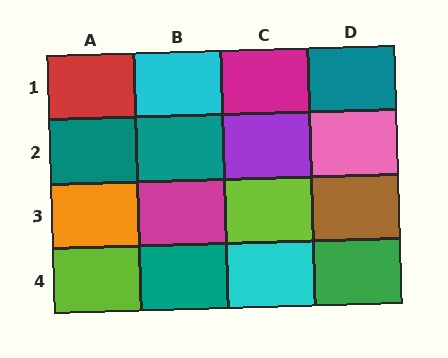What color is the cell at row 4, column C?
Cyan.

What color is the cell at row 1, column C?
Magenta.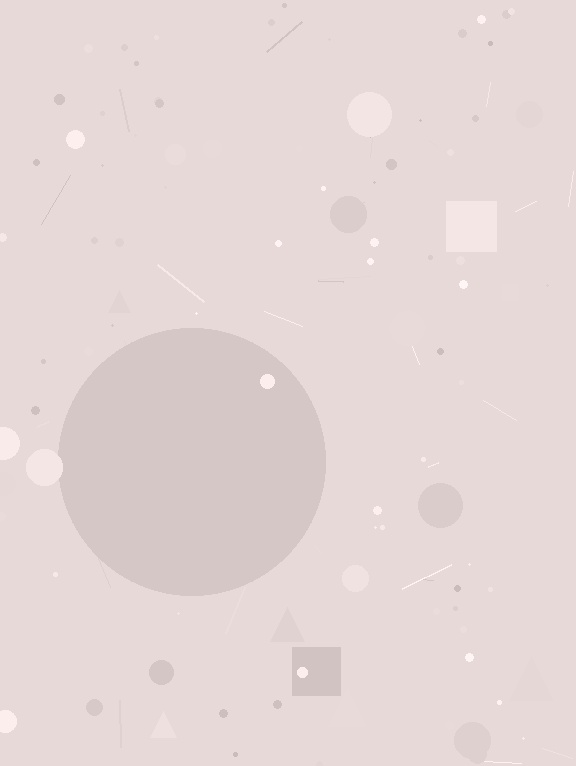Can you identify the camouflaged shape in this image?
The camouflaged shape is a circle.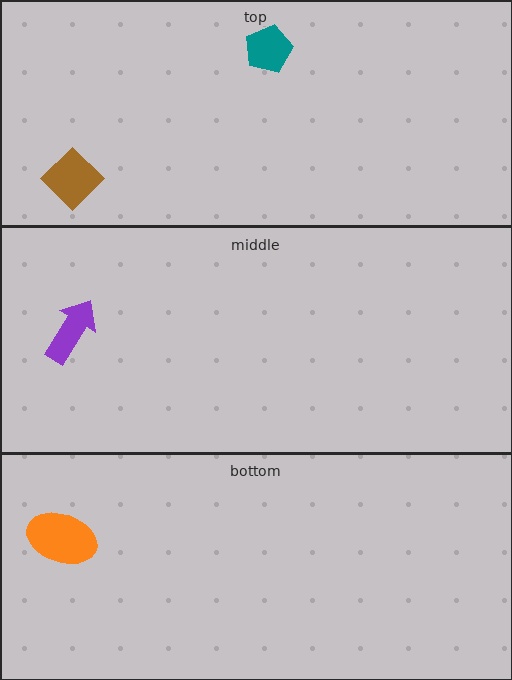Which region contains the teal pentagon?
The top region.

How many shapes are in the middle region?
1.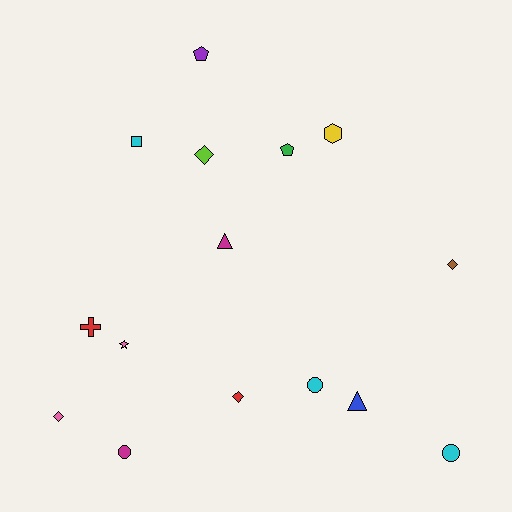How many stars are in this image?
There is 1 star.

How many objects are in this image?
There are 15 objects.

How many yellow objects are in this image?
There is 1 yellow object.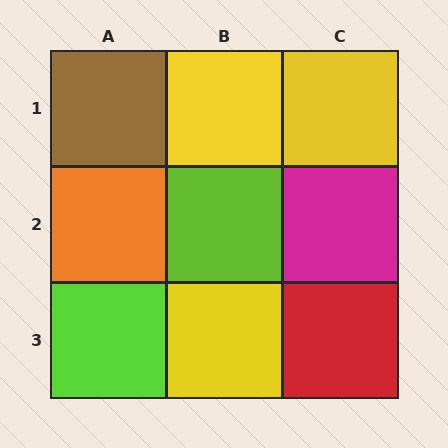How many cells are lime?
2 cells are lime.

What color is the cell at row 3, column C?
Red.